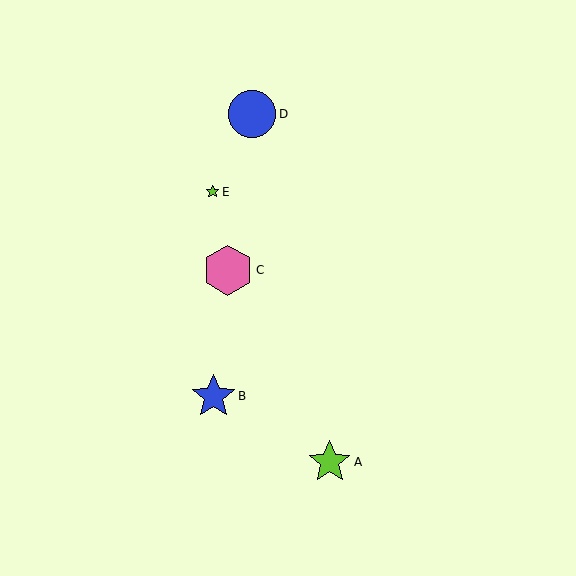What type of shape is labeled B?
Shape B is a blue star.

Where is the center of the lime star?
The center of the lime star is at (330, 462).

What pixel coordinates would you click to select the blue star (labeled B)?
Click at (214, 396) to select the blue star B.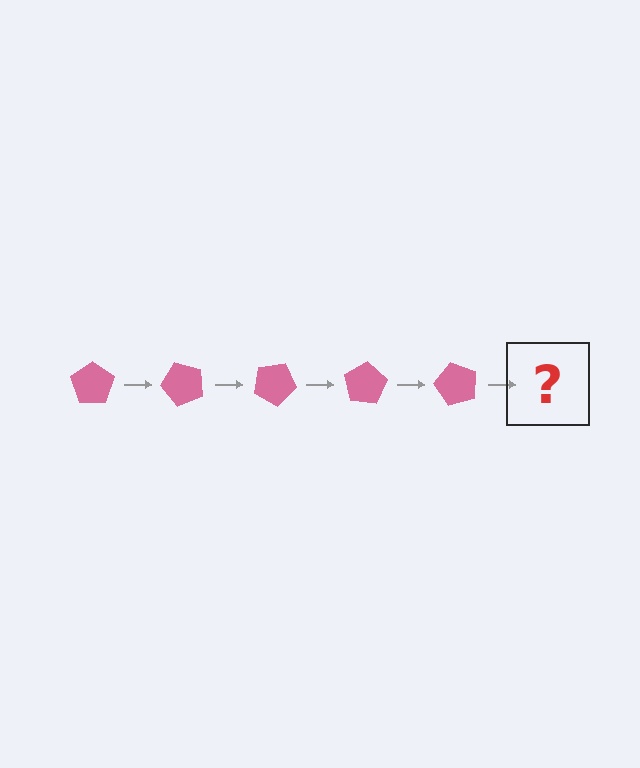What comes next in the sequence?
The next element should be a pink pentagon rotated 250 degrees.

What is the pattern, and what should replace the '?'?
The pattern is that the pentagon rotates 50 degrees each step. The '?' should be a pink pentagon rotated 250 degrees.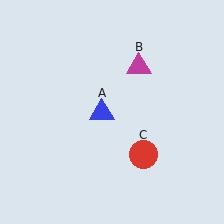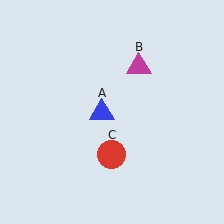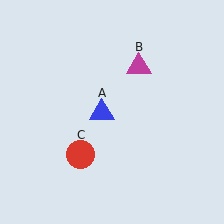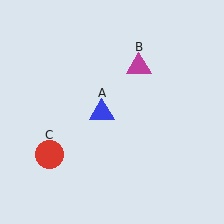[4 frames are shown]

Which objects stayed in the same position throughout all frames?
Blue triangle (object A) and magenta triangle (object B) remained stationary.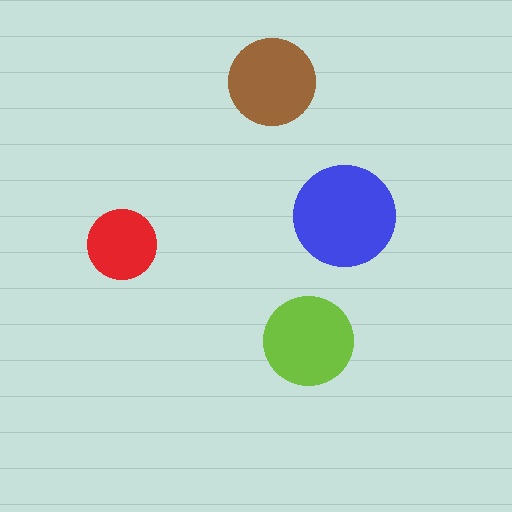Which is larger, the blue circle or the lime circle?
The blue one.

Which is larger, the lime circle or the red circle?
The lime one.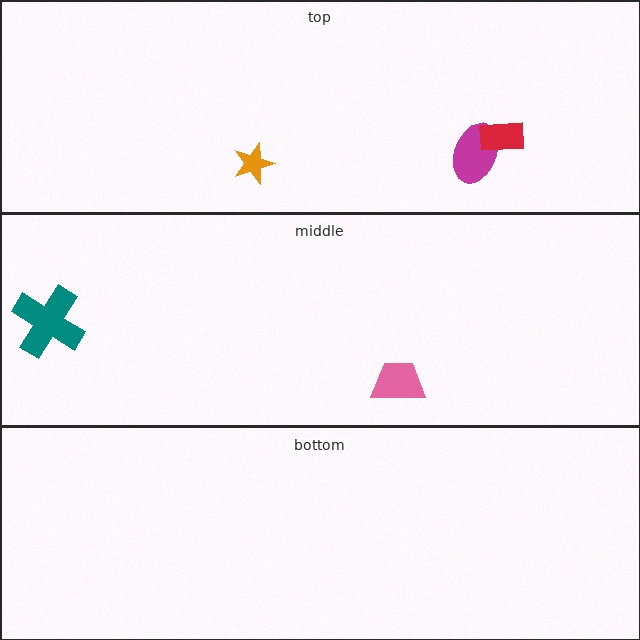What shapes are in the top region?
The magenta ellipse, the red rectangle, the orange star.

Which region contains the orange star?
The top region.